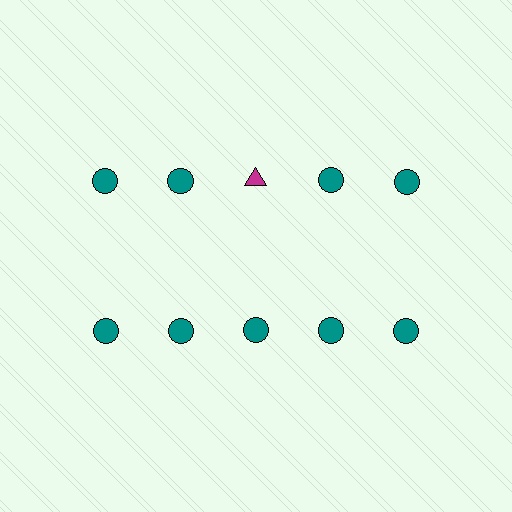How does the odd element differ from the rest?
It differs in both color (magenta instead of teal) and shape (triangle instead of circle).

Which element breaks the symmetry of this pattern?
The magenta triangle in the top row, center column breaks the symmetry. All other shapes are teal circles.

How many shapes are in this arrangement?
There are 10 shapes arranged in a grid pattern.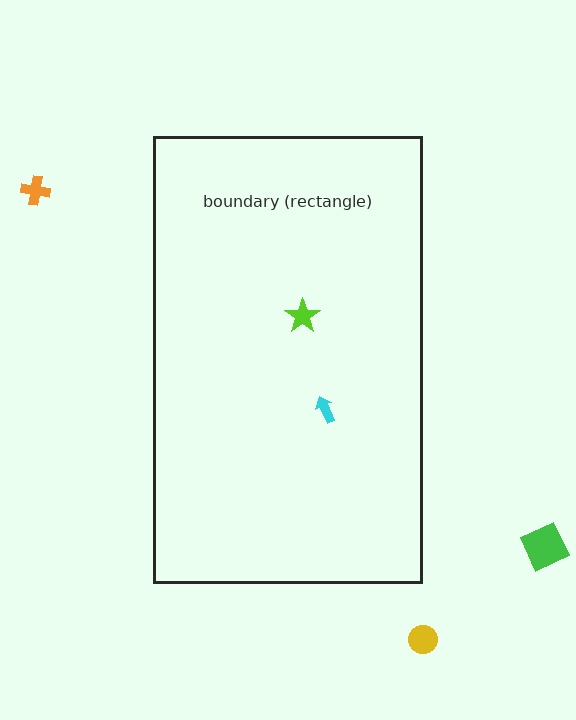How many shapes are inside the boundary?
2 inside, 3 outside.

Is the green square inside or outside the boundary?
Outside.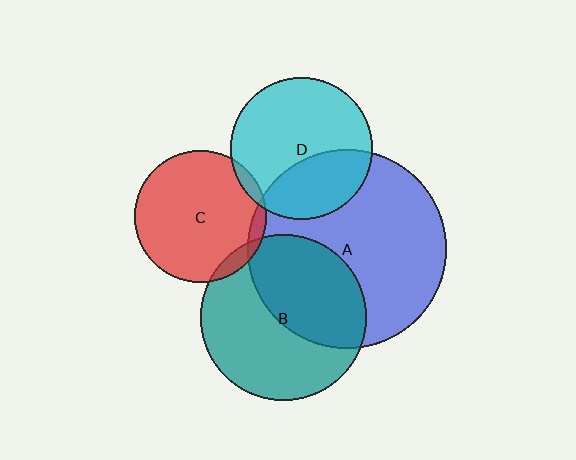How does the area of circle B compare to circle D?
Approximately 1.4 times.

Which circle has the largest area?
Circle A (blue).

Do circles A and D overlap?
Yes.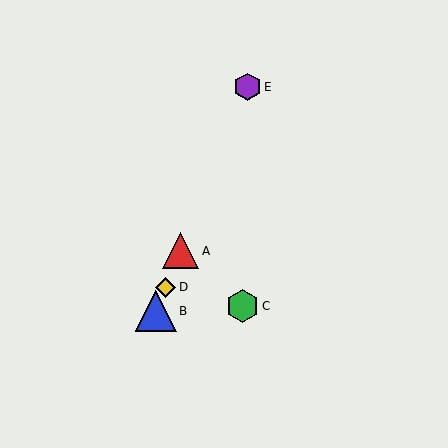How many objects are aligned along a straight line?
4 objects (A, B, D, E) are aligned along a straight line.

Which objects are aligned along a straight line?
Objects A, B, D, E are aligned along a straight line.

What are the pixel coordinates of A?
Object A is at (181, 251).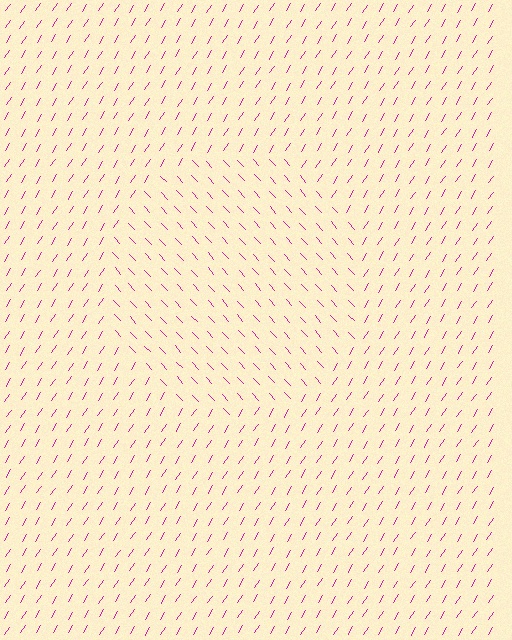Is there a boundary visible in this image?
Yes, there is a texture boundary formed by a change in line orientation.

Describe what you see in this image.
The image is filled with small magenta line segments. A circle region in the image has lines oriented differently from the surrounding lines, creating a visible texture boundary.